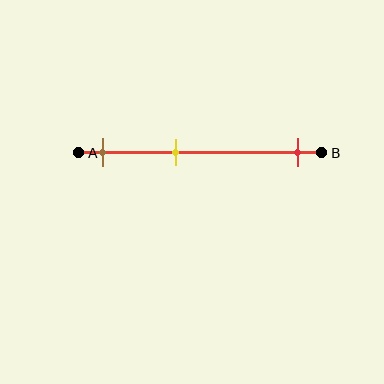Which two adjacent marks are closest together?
The brown and yellow marks are the closest adjacent pair.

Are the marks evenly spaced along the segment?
No, the marks are not evenly spaced.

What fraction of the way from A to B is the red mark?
The red mark is approximately 90% (0.9) of the way from A to B.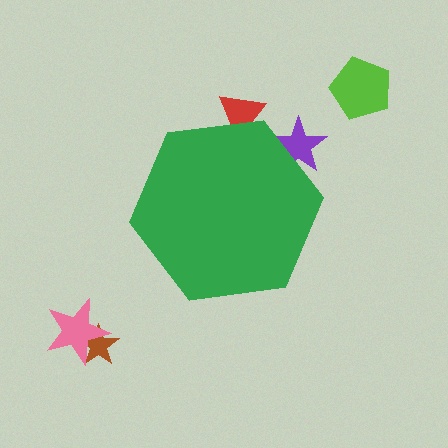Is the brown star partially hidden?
No, the brown star is fully visible.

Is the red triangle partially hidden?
Yes, the red triangle is partially hidden behind the green hexagon.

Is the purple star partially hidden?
Yes, the purple star is partially hidden behind the green hexagon.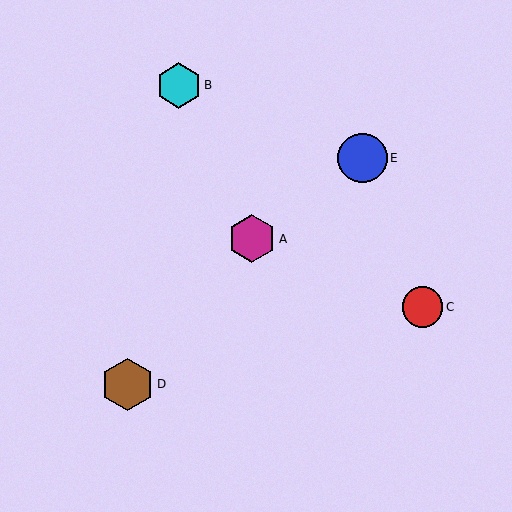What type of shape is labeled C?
Shape C is a red circle.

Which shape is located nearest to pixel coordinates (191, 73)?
The cyan hexagon (labeled B) at (179, 85) is nearest to that location.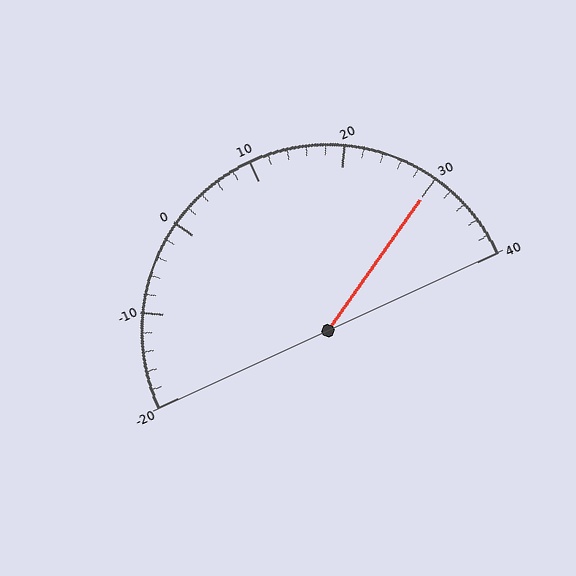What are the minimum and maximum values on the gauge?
The gauge ranges from -20 to 40.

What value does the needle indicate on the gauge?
The needle indicates approximately 30.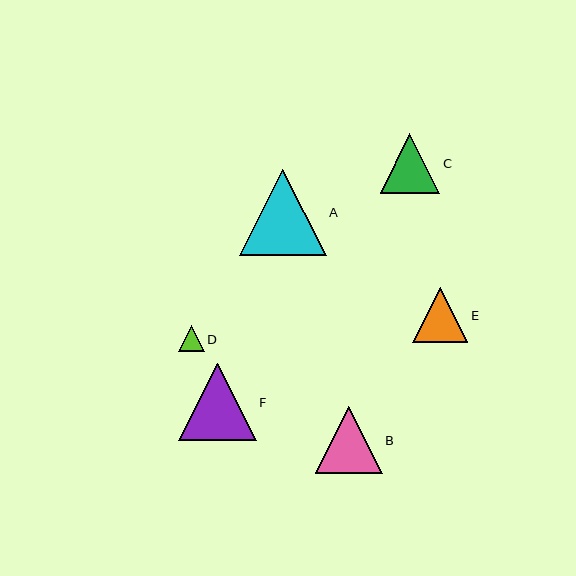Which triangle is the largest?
Triangle A is the largest with a size of approximately 86 pixels.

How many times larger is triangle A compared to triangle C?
Triangle A is approximately 1.4 times the size of triangle C.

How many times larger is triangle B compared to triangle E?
Triangle B is approximately 1.2 times the size of triangle E.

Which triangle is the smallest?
Triangle D is the smallest with a size of approximately 26 pixels.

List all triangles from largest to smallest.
From largest to smallest: A, F, B, C, E, D.